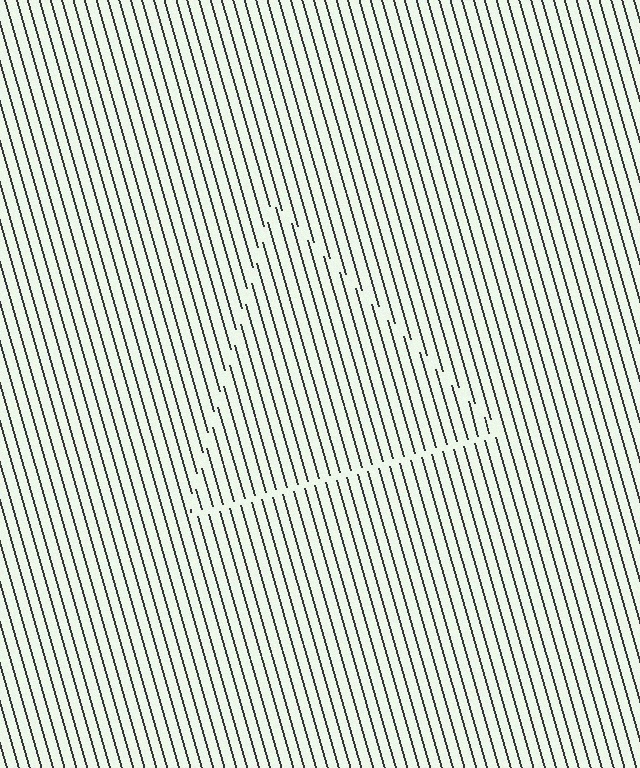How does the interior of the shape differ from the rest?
The interior of the shape contains the same grating, shifted by half a period — the contour is defined by the phase discontinuity where line-ends from the inner and outer gratings abut.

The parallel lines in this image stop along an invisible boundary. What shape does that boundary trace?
An illusory triangle. The interior of the shape contains the same grating, shifted by half a period — the contour is defined by the phase discontinuity where line-ends from the inner and outer gratings abut.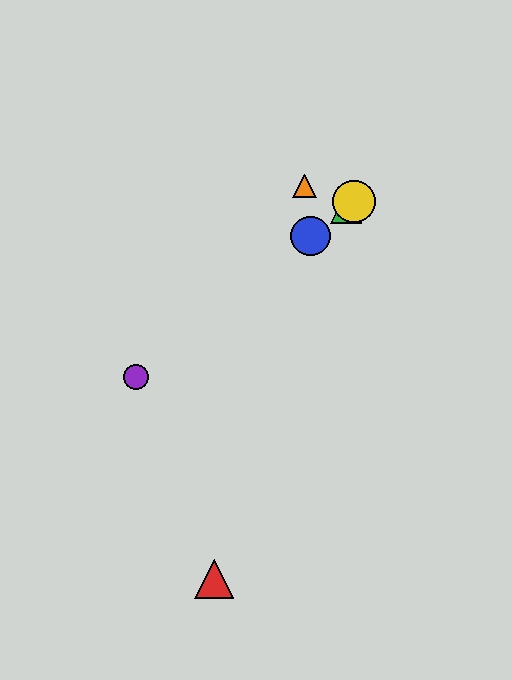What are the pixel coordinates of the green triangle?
The green triangle is at (346, 207).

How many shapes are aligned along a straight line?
4 shapes (the blue circle, the green triangle, the yellow circle, the purple circle) are aligned along a straight line.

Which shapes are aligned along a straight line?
The blue circle, the green triangle, the yellow circle, the purple circle are aligned along a straight line.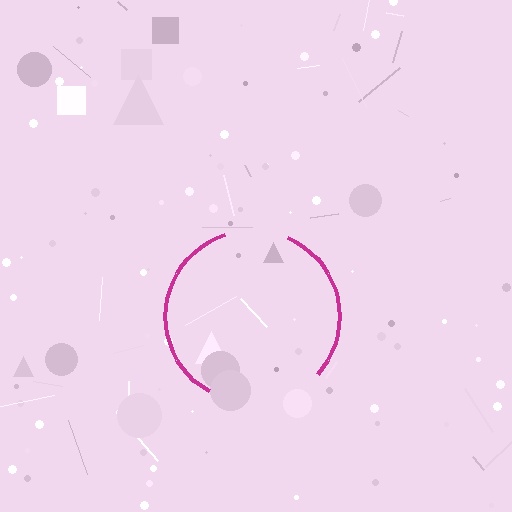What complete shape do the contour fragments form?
The contour fragments form a circle.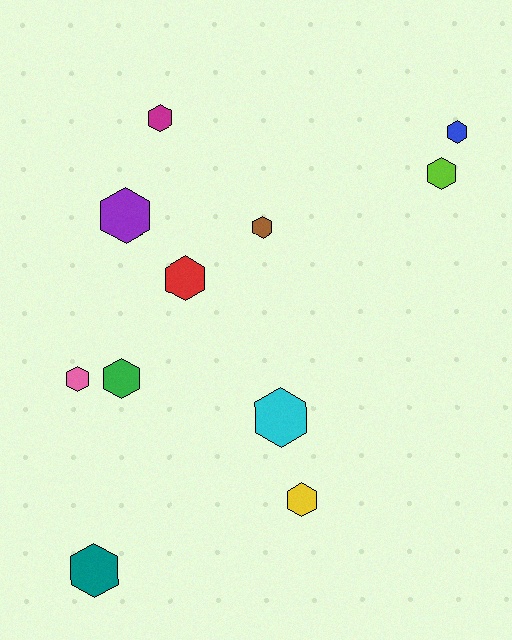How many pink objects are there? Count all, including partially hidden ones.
There is 1 pink object.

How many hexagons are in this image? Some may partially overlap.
There are 11 hexagons.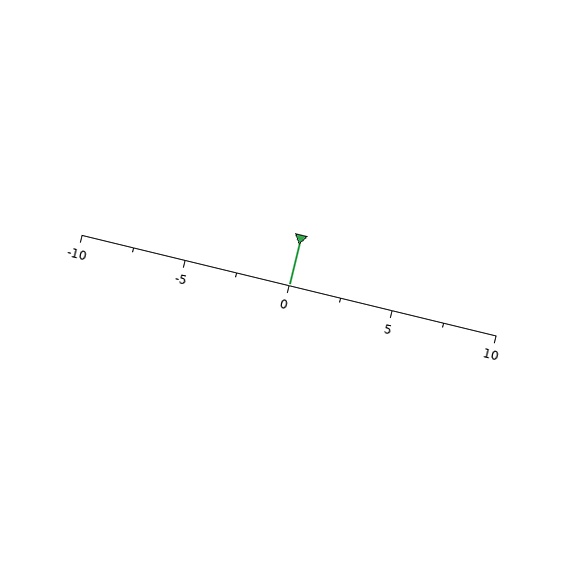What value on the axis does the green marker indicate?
The marker indicates approximately 0.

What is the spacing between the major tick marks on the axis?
The major ticks are spaced 5 apart.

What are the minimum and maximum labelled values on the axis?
The axis runs from -10 to 10.